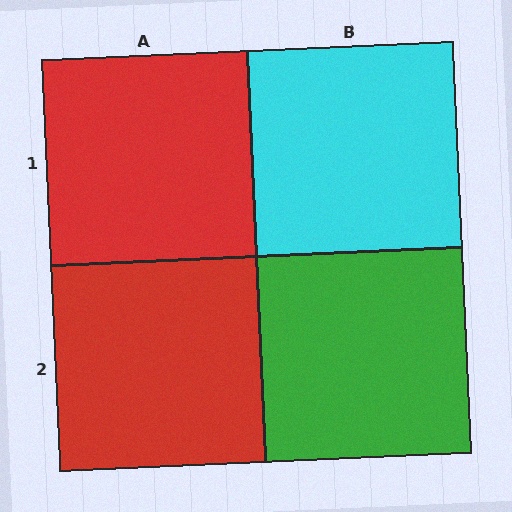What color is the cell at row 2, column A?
Red.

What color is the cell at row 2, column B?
Green.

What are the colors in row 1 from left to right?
Red, cyan.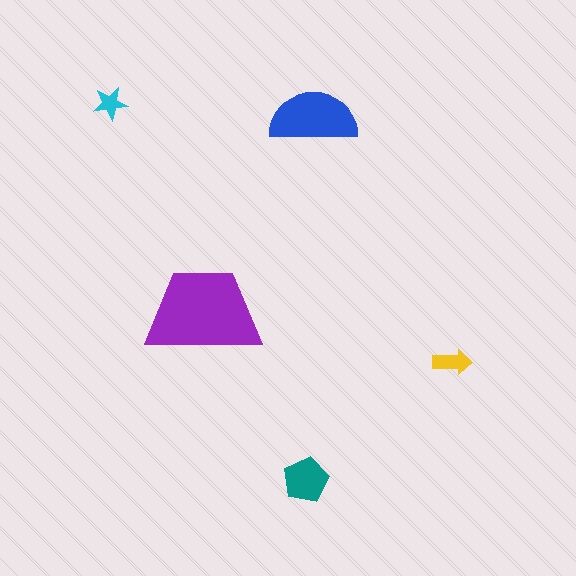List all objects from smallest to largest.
The cyan star, the yellow arrow, the teal pentagon, the blue semicircle, the purple trapezoid.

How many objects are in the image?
There are 5 objects in the image.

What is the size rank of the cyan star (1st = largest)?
5th.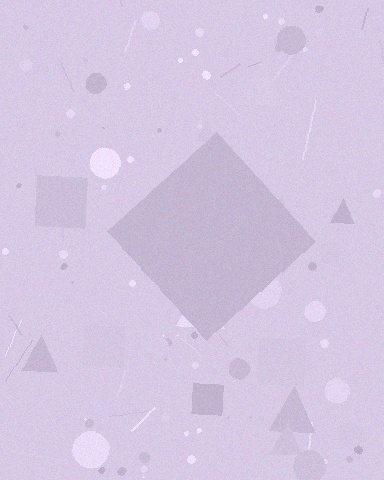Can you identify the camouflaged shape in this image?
The camouflaged shape is a diamond.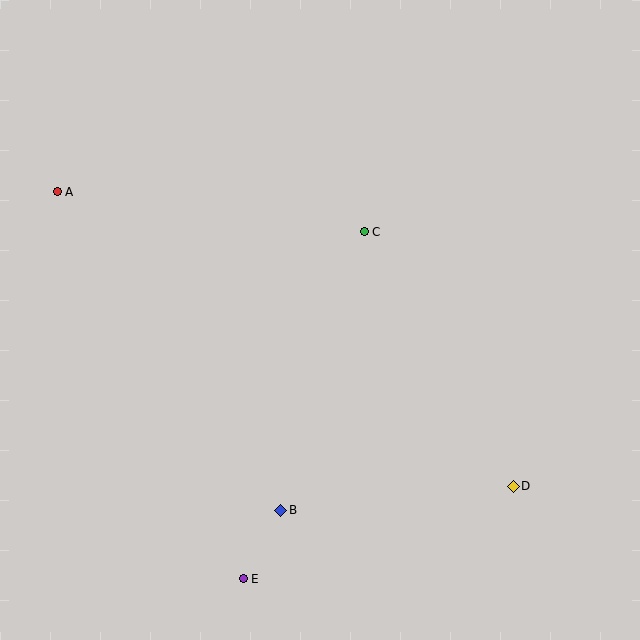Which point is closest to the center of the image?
Point C at (364, 232) is closest to the center.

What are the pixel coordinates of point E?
Point E is at (243, 579).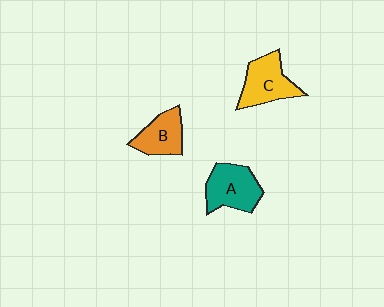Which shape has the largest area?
Shape A (teal).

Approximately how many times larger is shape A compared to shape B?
Approximately 1.3 times.